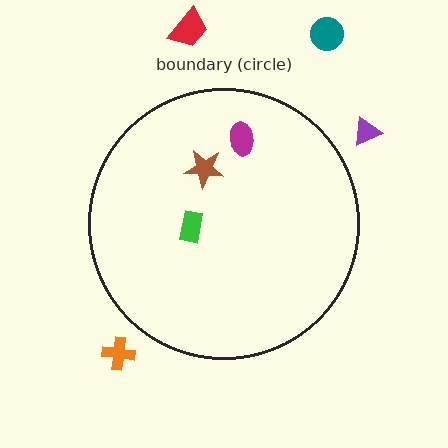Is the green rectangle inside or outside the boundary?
Inside.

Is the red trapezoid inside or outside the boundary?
Outside.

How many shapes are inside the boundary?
3 inside, 4 outside.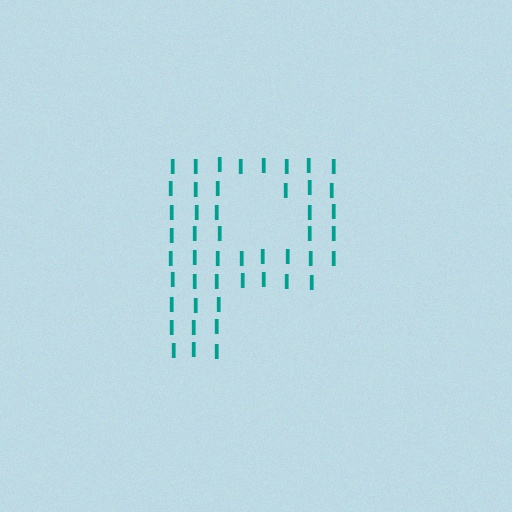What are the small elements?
The small elements are letter I's.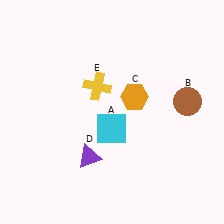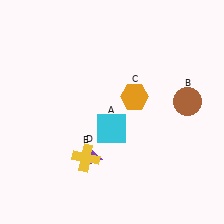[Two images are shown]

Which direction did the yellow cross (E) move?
The yellow cross (E) moved down.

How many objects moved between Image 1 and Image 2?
1 object moved between the two images.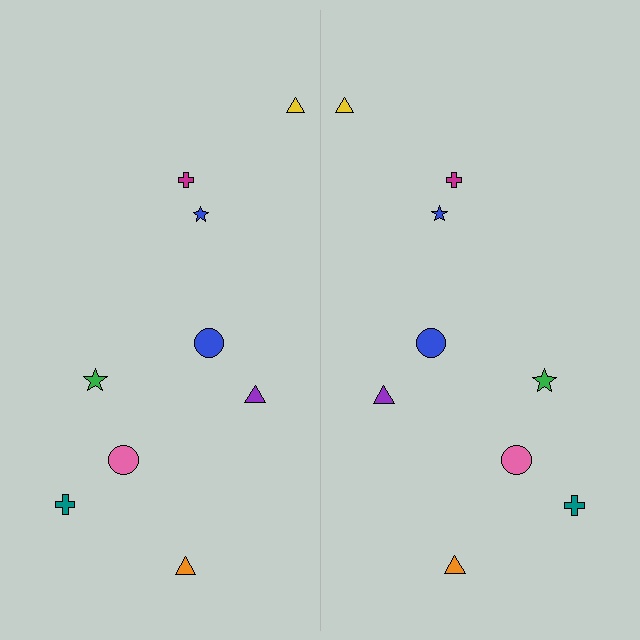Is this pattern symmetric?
Yes, this pattern has bilateral (reflection) symmetry.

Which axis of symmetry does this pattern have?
The pattern has a vertical axis of symmetry running through the center of the image.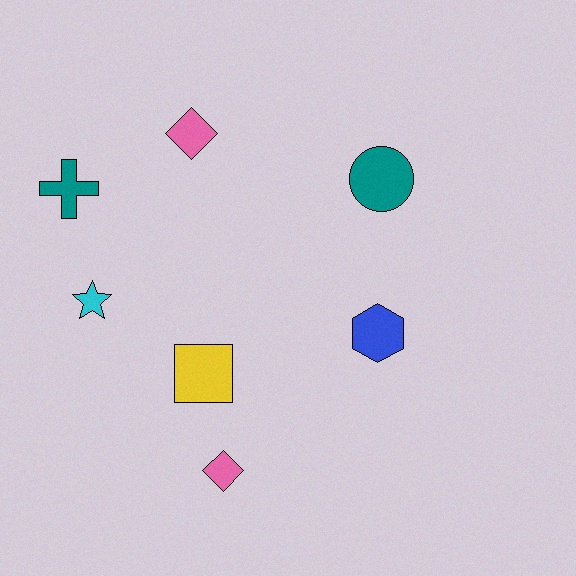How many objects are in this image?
There are 7 objects.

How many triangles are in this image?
There are no triangles.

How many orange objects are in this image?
There are no orange objects.